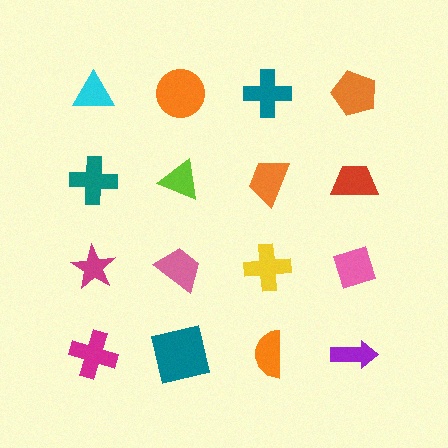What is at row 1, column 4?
An orange pentagon.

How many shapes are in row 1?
4 shapes.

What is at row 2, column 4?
A red trapezoid.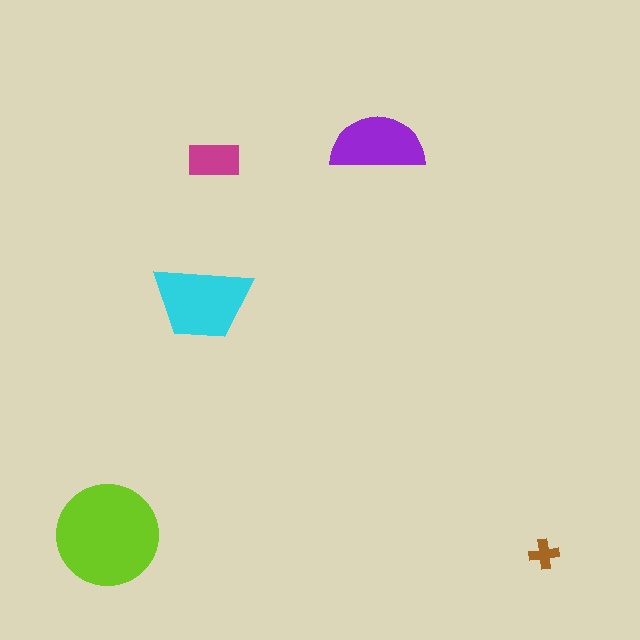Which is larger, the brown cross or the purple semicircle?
The purple semicircle.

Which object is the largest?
The lime circle.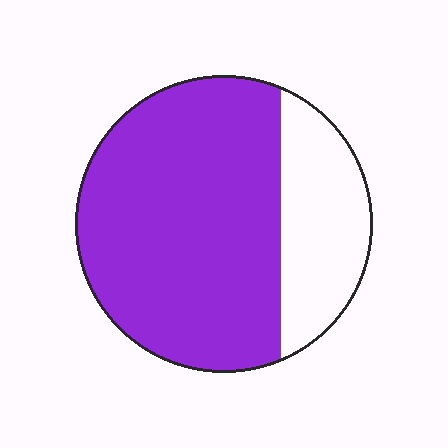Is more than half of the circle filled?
Yes.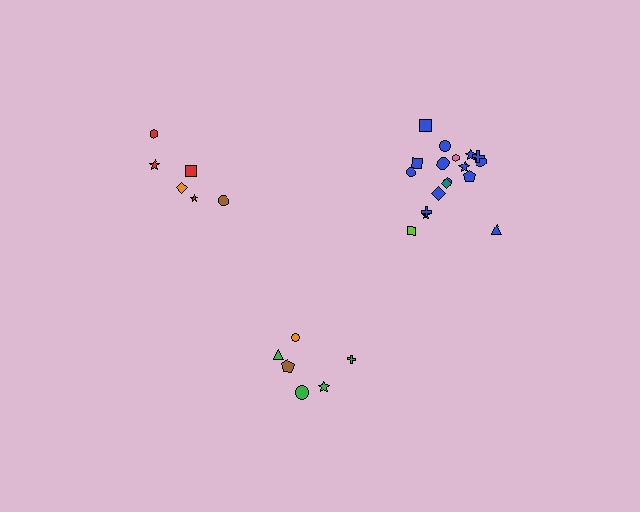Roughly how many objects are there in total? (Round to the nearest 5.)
Roughly 30 objects in total.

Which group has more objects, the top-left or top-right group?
The top-right group.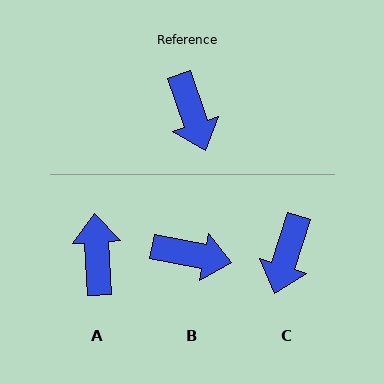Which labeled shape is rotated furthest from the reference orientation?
A, about 164 degrees away.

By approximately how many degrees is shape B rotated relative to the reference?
Approximately 60 degrees counter-clockwise.